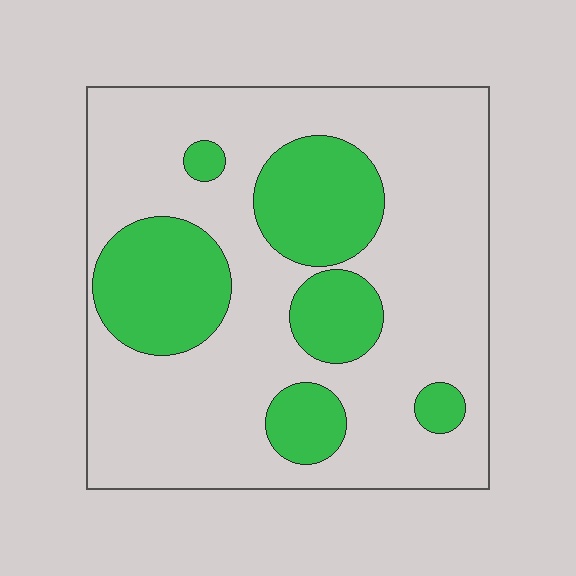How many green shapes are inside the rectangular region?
6.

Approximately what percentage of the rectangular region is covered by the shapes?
Approximately 30%.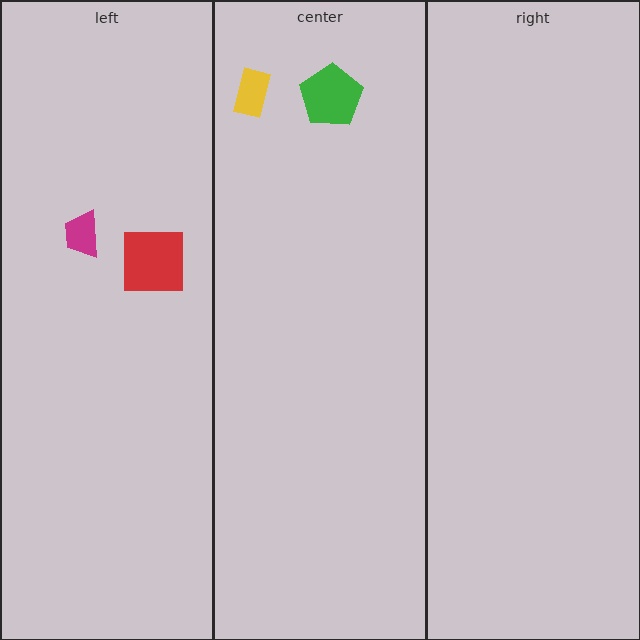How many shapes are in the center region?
2.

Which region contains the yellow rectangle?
The center region.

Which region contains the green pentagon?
The center region.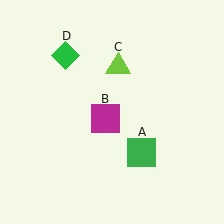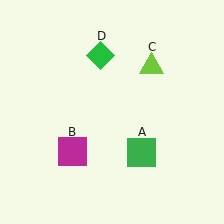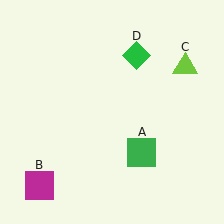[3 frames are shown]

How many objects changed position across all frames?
3 objects changed position: magenta square (object B), lime triangle (object C), green diamond (object D).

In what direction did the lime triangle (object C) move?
The lime triangle (object C) moved right.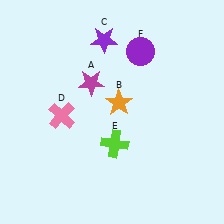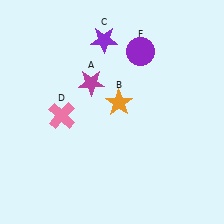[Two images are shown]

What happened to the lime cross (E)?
The lime cross (E) was removed in Image 2. It was in the bottom-right area of Image 1.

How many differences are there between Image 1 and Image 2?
There is 1 difference between the two images.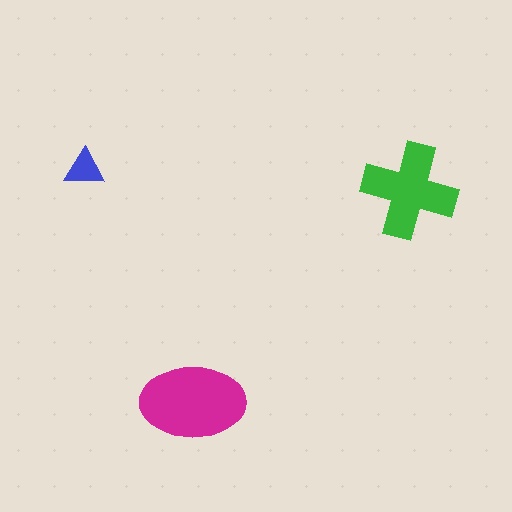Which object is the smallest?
The blue triangle.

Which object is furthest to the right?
The green cross is rightmost.